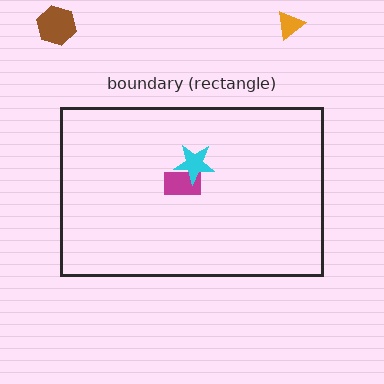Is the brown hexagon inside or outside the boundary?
Outside.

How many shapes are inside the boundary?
2 inside, 2 outside.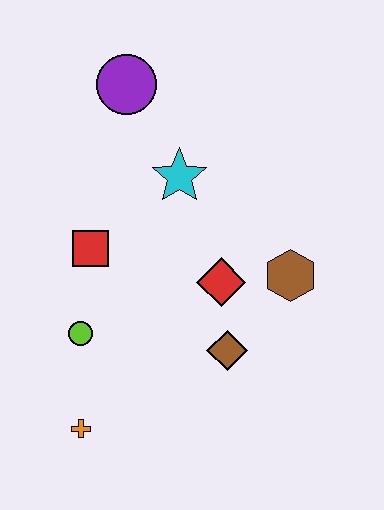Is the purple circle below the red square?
No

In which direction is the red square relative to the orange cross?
The red square is above the orange cross.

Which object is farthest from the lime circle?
The purple circle is farthest from the lime circle.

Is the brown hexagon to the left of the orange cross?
No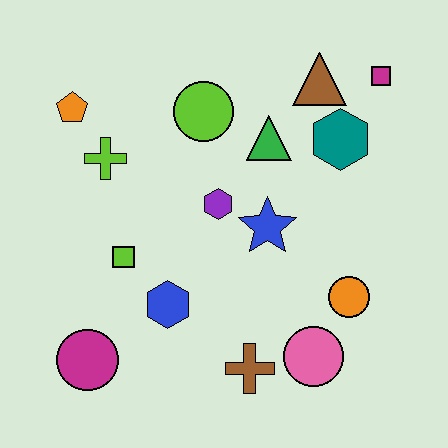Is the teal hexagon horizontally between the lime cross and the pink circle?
No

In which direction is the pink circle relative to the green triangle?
The pink circle is below the green triangle.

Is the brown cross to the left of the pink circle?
Yes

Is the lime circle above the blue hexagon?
Yes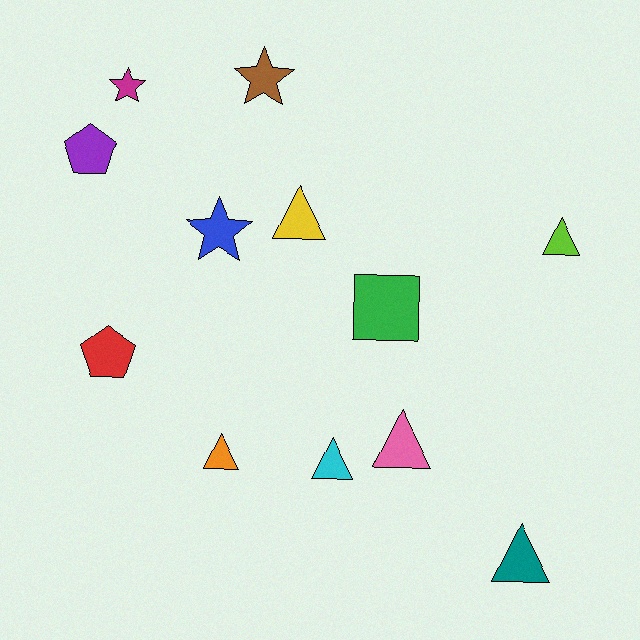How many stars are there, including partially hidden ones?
There are 3 stars.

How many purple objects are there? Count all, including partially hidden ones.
There is 1 purple object.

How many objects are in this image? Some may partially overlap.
There are 12 objects.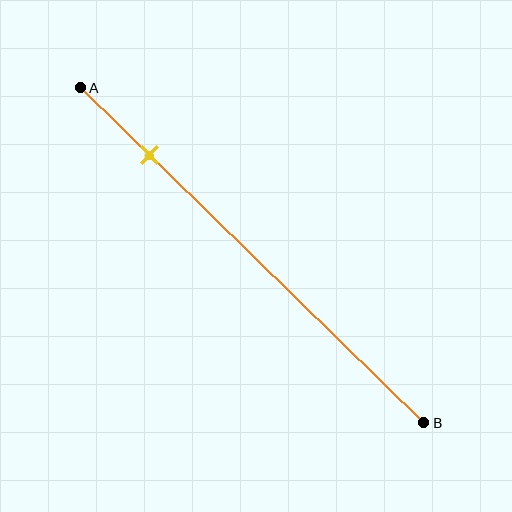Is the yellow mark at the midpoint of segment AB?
No, the mark is at about 20% from A, not at the 50% midpoint.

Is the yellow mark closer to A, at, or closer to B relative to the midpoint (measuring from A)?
The yellow mark is closer to point A than the midpoint of segment AB.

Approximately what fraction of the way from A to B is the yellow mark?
The yellow mark is approximately 20% of the way from A to B.